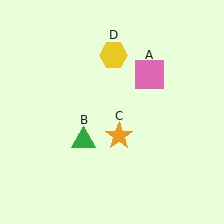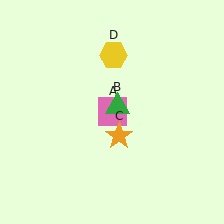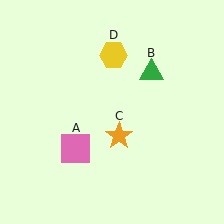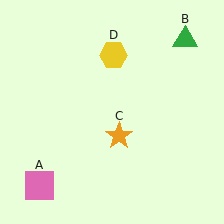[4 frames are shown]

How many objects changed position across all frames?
2 objects changed position: pink square (object A), green triangle (object B).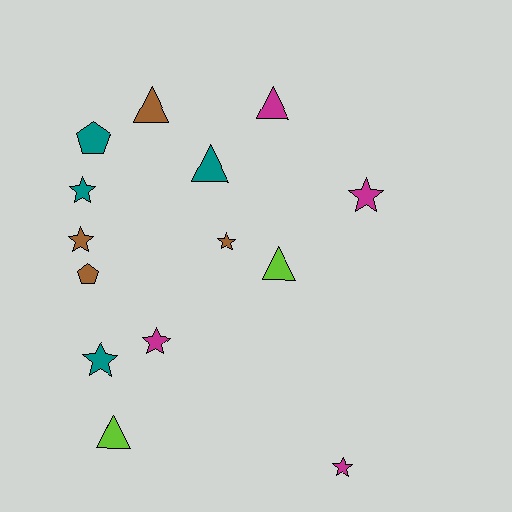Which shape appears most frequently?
Star, with 7 objects.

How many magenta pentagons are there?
There are no magenta pentagons.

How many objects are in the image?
There are 14 objects.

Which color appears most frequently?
Teal, with 4 objects.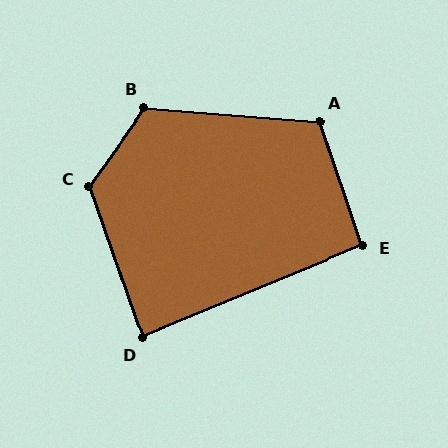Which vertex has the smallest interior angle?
D, at approximately 87 degrees.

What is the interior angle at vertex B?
Approximately 121 degrees (obtuse).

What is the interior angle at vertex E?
Approximately 94 degrees (approximately right).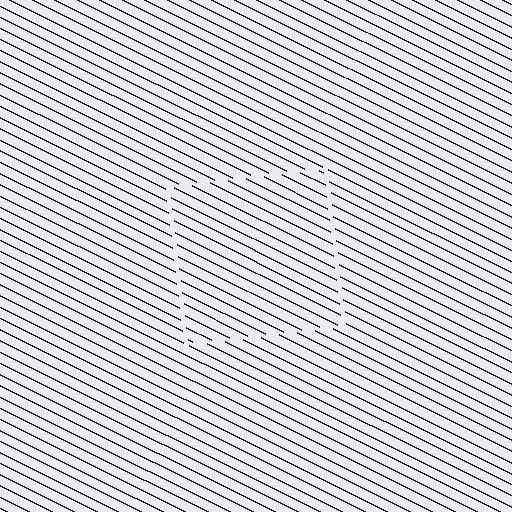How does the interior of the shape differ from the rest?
The interior of the shape contains the same grating, shifted by half a period — the contour is defined by the phase discontinuity where line-ends from the inner and outer gratings abut.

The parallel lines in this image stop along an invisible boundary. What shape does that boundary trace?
An illusory square. The interior of the shape contains the same grating, shifted by half a period — the contour is defined by the phase discontinuity where line-ends from the inner and outer gratings abut.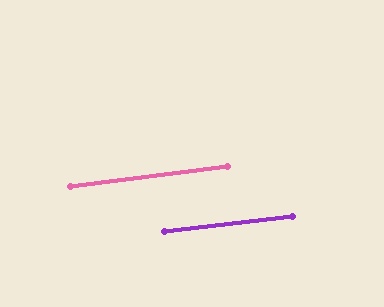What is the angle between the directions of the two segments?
Approximately 0 degrees.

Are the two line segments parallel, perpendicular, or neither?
Parallel — their directions differ by only 0.4°.